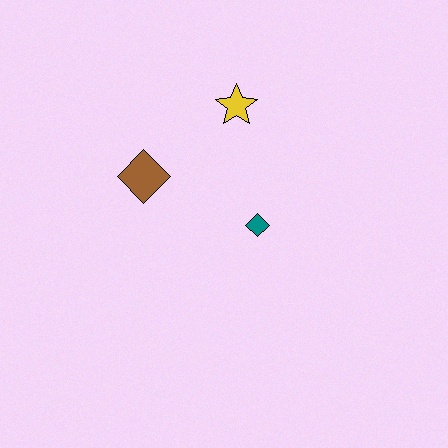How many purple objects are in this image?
There are no purple objects.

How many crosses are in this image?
There are no crosses.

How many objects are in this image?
There are 3 objects.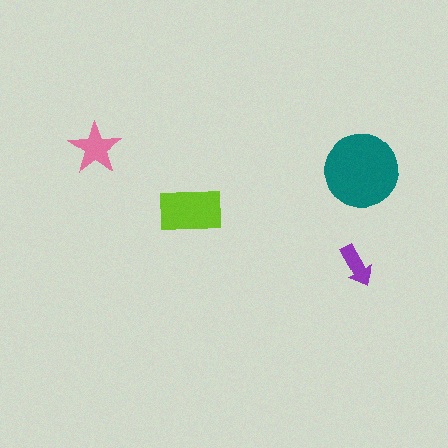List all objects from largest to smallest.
The teal circle, the lime rectangle, the pink star, the purple arrow.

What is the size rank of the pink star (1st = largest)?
3rd.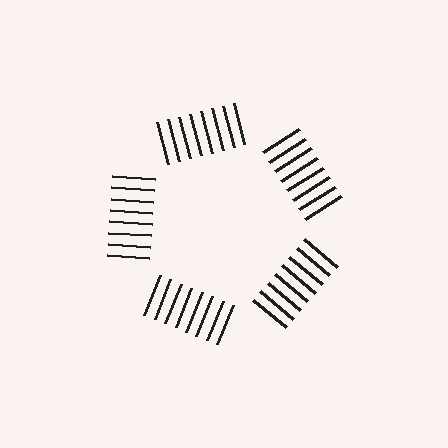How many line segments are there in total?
40 — 8 along each of the 5 edges.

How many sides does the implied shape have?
5 sides — the line-ends trace a pentagon.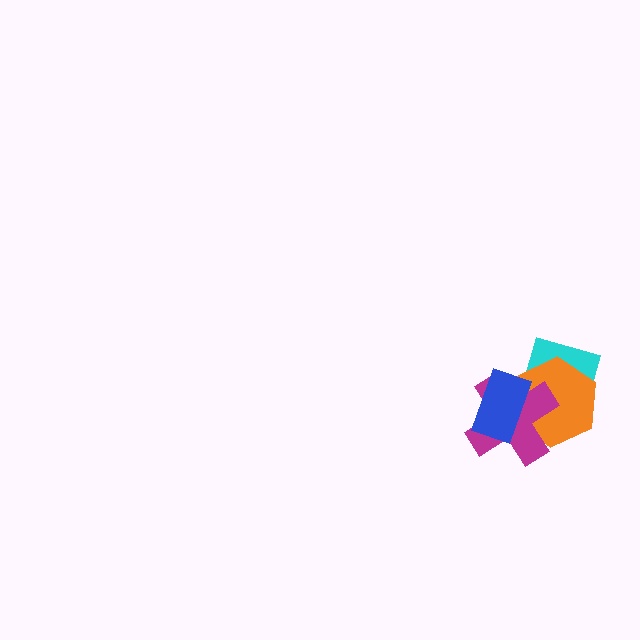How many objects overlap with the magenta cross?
2 objects overlap with the magenta cross.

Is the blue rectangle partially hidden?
No, no other shape covers it.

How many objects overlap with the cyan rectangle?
1 object overlaps with the cyan rectangle.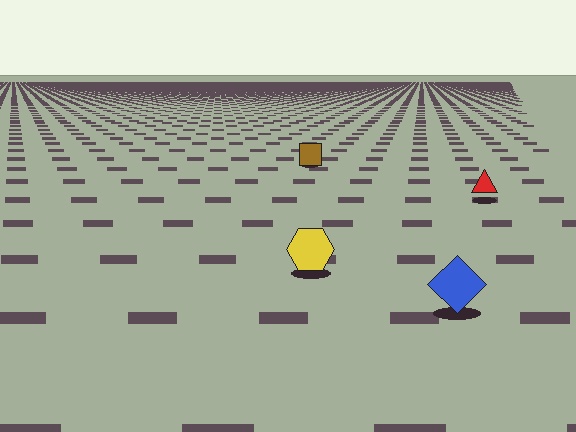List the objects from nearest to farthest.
From nearest to farthest: the blue diamond, the yellow hexagon, the red triangle, the brown square.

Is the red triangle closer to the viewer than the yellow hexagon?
No. The yellow hexagon is closer — you can tell from the texture gradient: the ground texture is coarser near it.